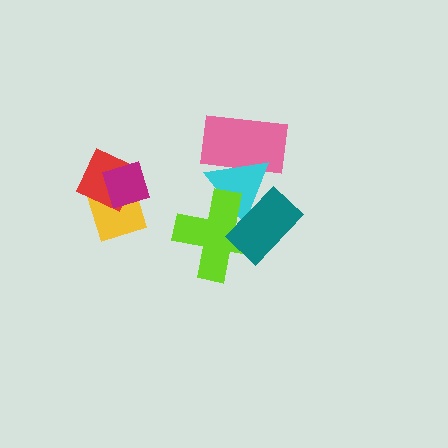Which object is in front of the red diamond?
The magenta diamond is in front of the red diamond.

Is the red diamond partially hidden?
Yes, it is partially covered by another shape.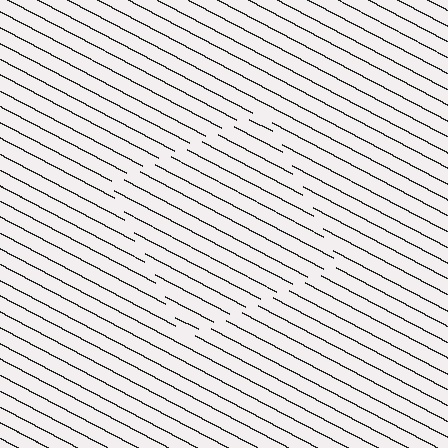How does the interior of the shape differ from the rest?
The interior of the shape contains the same grating, shifted by half a period — the contour is defined by the phase discontinuity where line-ends from the inner and outer gratings abut.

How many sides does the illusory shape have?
4 sides — the line-ends trace a square.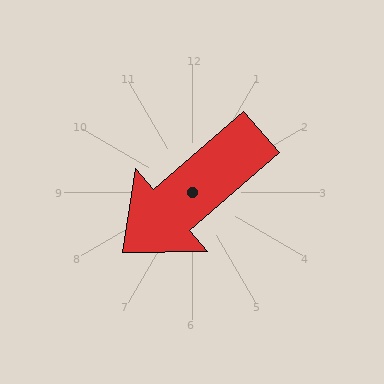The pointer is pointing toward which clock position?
Roughly 8 o'clock.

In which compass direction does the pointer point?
Southwest.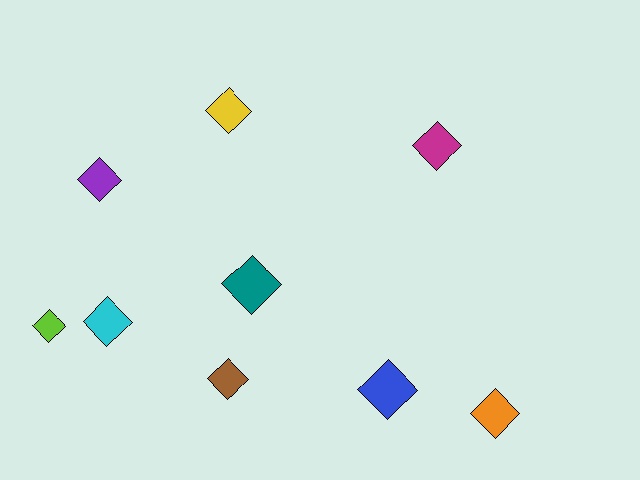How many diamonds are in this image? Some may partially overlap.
There are 9 diamonds.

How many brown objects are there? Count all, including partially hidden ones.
There is 1 brown object.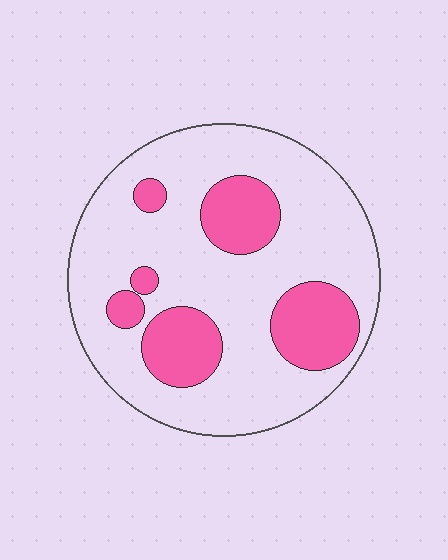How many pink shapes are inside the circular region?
6.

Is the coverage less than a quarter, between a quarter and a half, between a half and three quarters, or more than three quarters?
Between a quarter and a half.